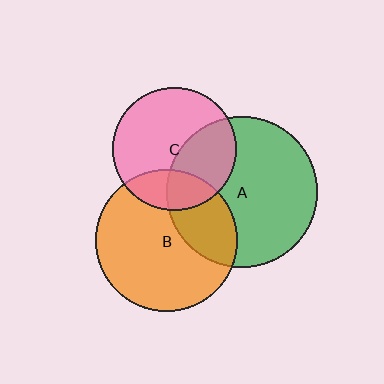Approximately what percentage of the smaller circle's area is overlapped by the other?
Approximately 35%.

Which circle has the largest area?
Circle A (green).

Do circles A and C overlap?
Yes.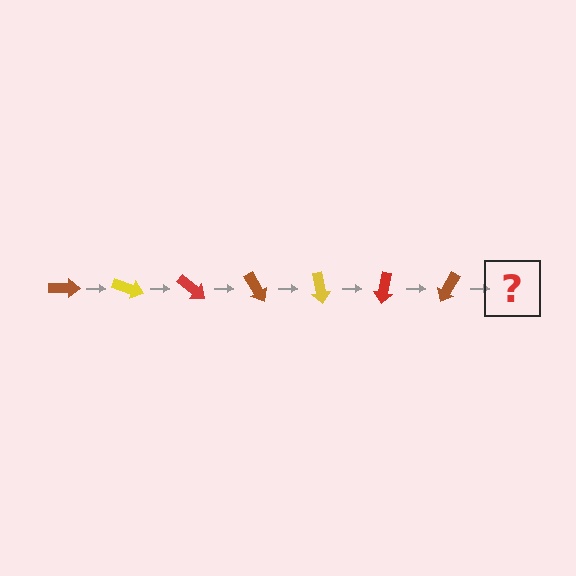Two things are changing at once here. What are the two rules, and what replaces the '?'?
The two rules are that it rotates 20 degrees each step and the color cycles through brown, yellow, and red. The '?' should be a yellow arrow, rotated 140 degrees from the start.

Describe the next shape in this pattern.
It should be a yellow arrow, rotated 140 degrees from the start.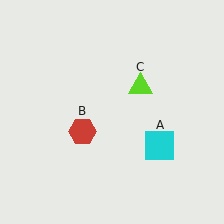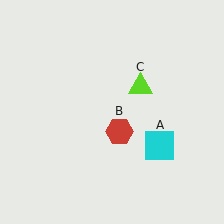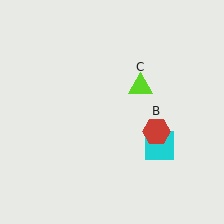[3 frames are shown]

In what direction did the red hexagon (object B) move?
The red hexagon (object B) moved right.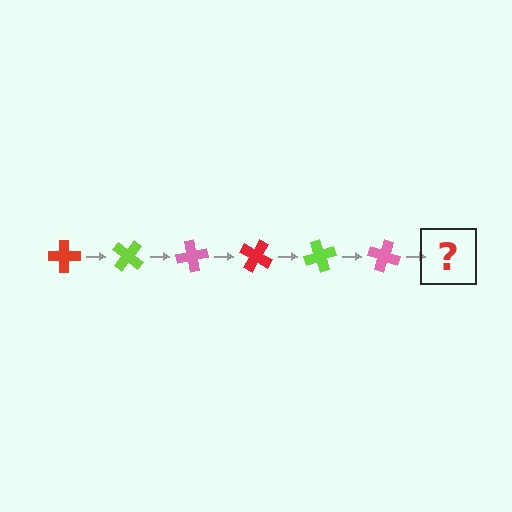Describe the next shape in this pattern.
It should be a red cross, rotated 240 degrees from the start.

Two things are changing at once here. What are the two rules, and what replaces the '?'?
The two rules are that it rotates 40 degrees each step and the color cycles through red, lime, and pink. The '?' should be a red cross, rotated 240 degrees from the start.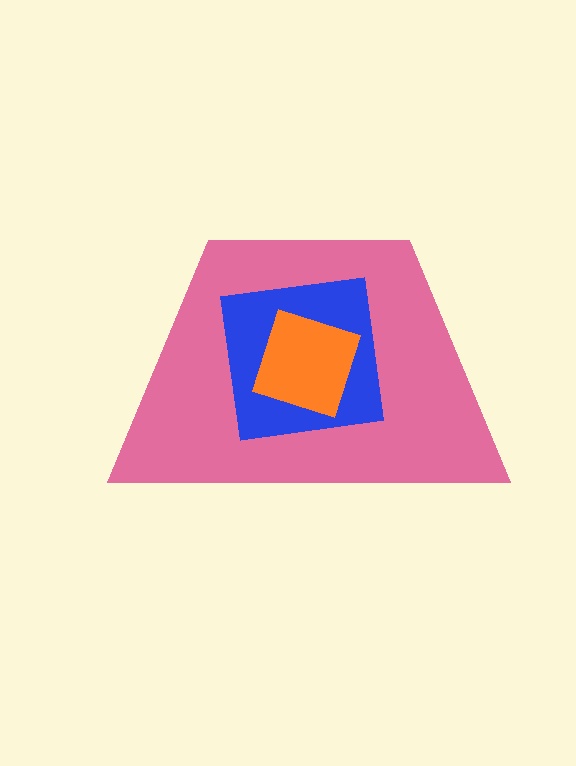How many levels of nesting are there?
3.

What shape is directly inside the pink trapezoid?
The blue square.